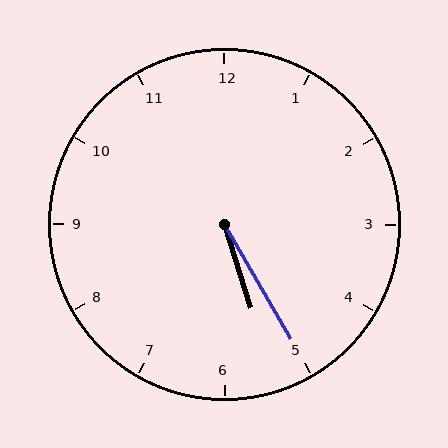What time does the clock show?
5:25.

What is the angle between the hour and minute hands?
Approximately 12 degrees.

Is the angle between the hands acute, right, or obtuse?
It is acute.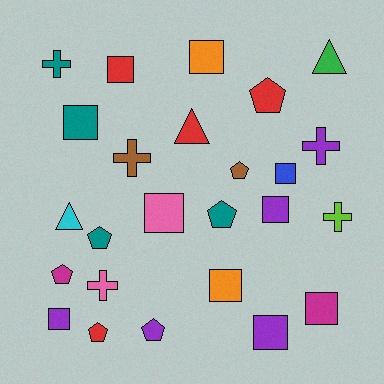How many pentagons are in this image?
There are 7 pentagons.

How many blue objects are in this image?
There is 1 blue object.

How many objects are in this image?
There are 25 objects.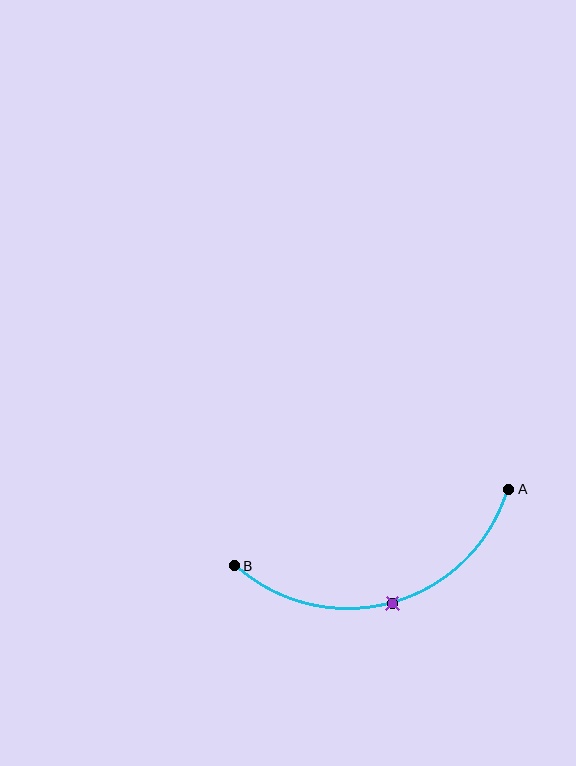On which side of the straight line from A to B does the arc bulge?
The arc bulges below the straight line connecting A and B.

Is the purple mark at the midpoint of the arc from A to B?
Yes. The purple mark lies on the arc at equal arc-length from both A and B — it is the arc midpoint.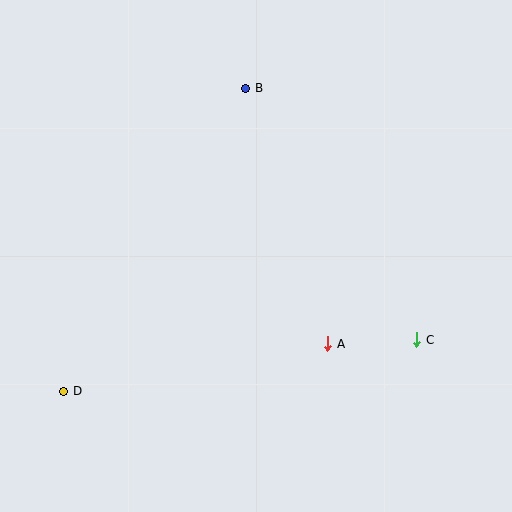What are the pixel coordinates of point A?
Point A is at (328, 344).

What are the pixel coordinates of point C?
Point C is at (417, 340).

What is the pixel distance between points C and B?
The distance between C and B is 304 pixels.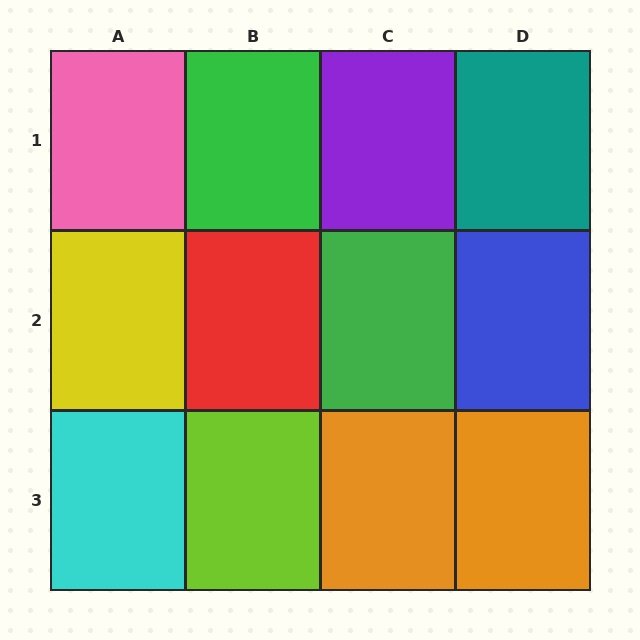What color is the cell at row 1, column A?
Pink.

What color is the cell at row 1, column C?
Purple.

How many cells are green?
2 cells are green.